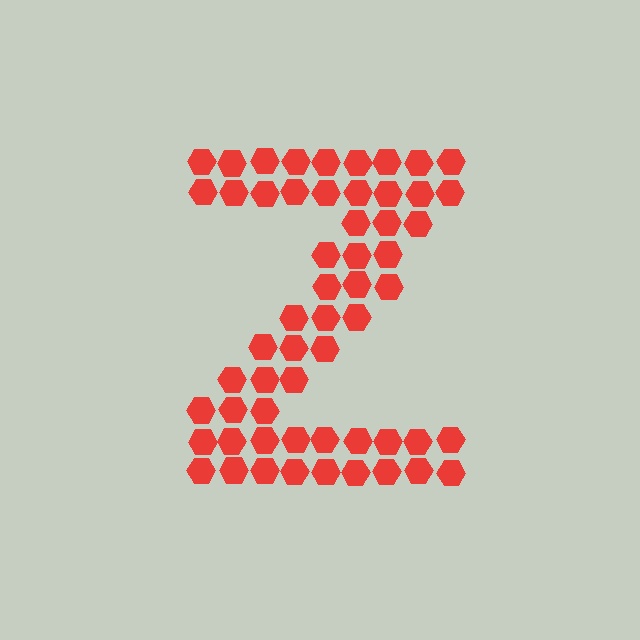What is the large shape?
The large shape is the letter Z.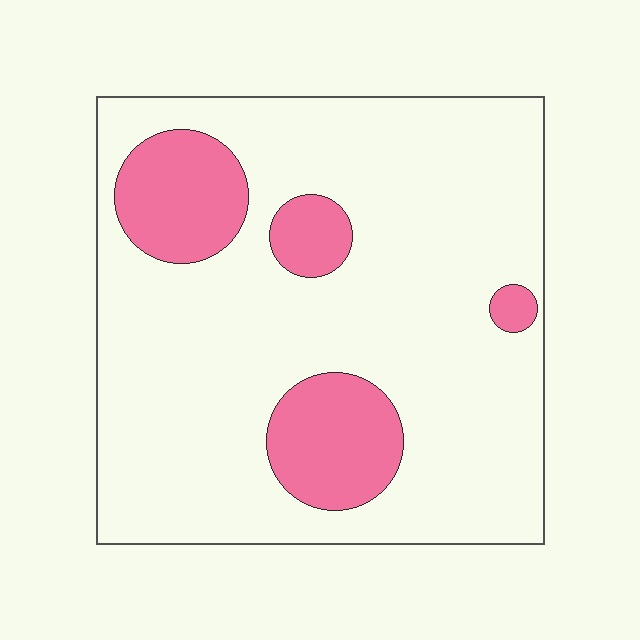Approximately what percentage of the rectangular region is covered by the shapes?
Approximately 20%.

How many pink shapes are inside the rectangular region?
4.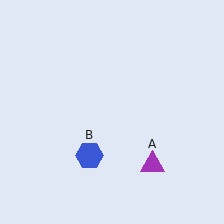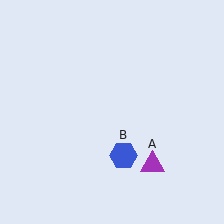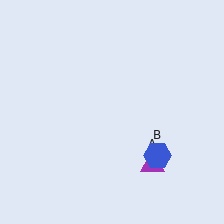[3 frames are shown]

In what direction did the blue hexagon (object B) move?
The blue hexagon (object B) moved right.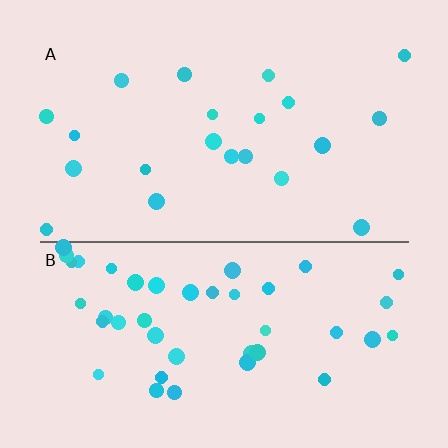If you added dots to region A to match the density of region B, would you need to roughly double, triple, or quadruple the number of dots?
Approximately double.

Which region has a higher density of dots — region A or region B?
B (the bottom).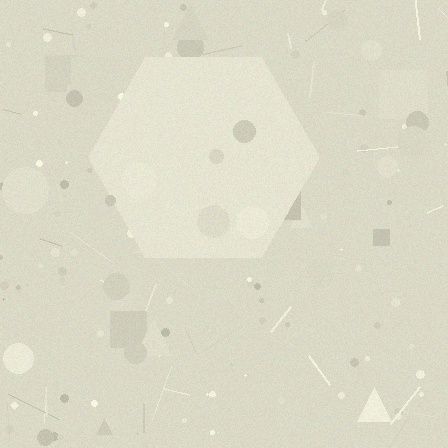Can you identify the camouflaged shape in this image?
The camouflaged shape is a hexagon.